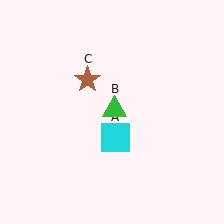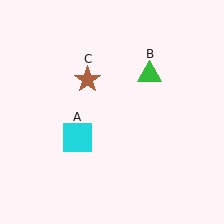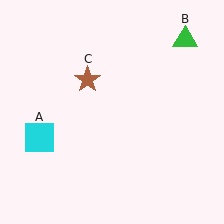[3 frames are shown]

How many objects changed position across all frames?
2 objects changed position: cyan square (object A), green triangle (object B).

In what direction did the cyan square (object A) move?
The cyan square (object A) moved left.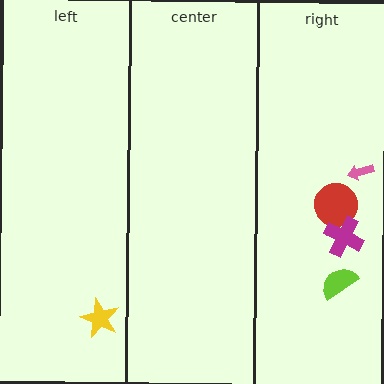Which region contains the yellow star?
The left region.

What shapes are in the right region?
The red circle, the lime semicircle, the pink arrow, the magenta cross.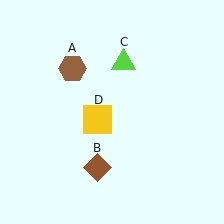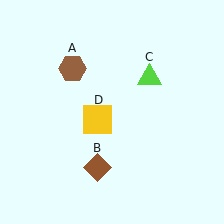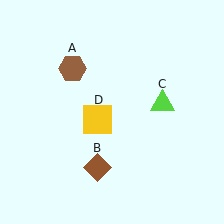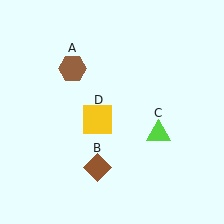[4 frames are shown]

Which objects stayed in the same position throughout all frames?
Brown hexagon (object A) and brown diamond (object B) and yellow square (object D) remained stationary.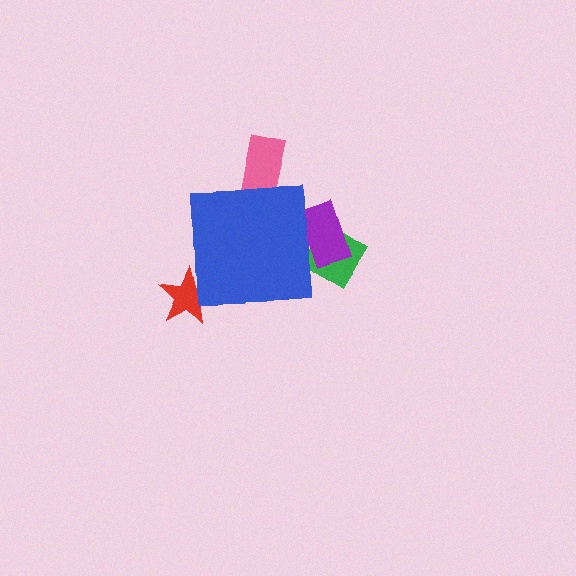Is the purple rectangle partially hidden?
Yes, the purple rectangle is partially hidden behind the blue square.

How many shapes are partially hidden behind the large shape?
4 shapes are partially hidden.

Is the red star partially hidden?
Yes, the red star is partially hidden behind the blue square.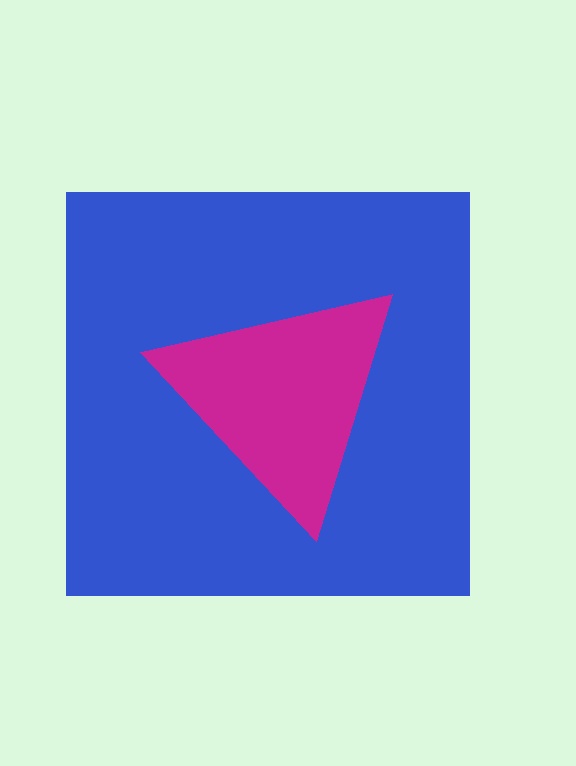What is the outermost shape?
The blue square.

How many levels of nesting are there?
2.